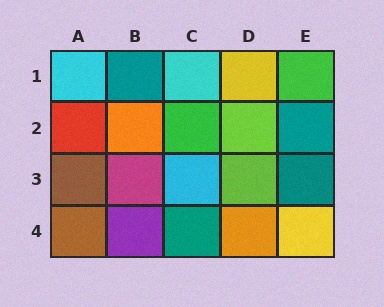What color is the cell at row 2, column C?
Green.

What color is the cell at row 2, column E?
Teal.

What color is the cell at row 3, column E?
Teal.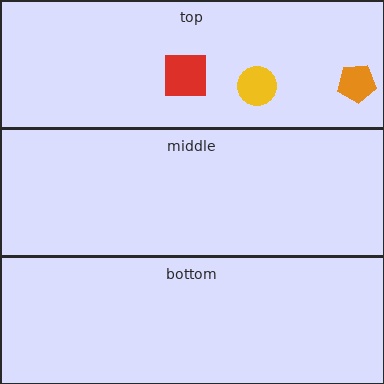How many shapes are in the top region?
3.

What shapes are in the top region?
The yellow circle, the red square, the orange pentagon.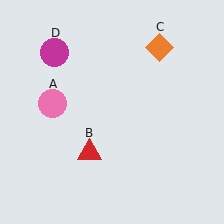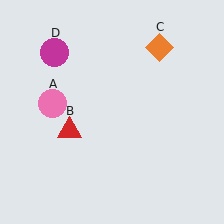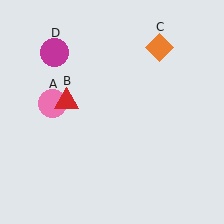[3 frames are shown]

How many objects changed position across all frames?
1 object changed position: red triangle (object B).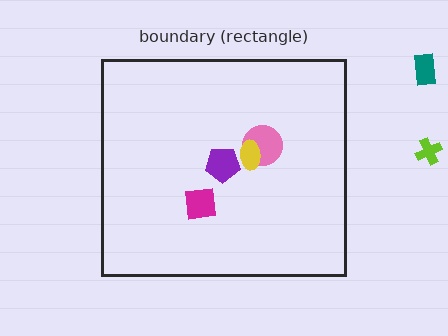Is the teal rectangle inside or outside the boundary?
Outside.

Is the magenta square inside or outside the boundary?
Inside.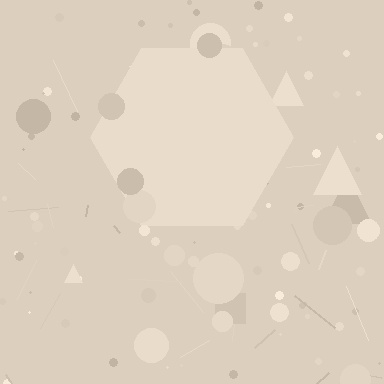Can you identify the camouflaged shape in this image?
The camouflaged shape is a hexagon.